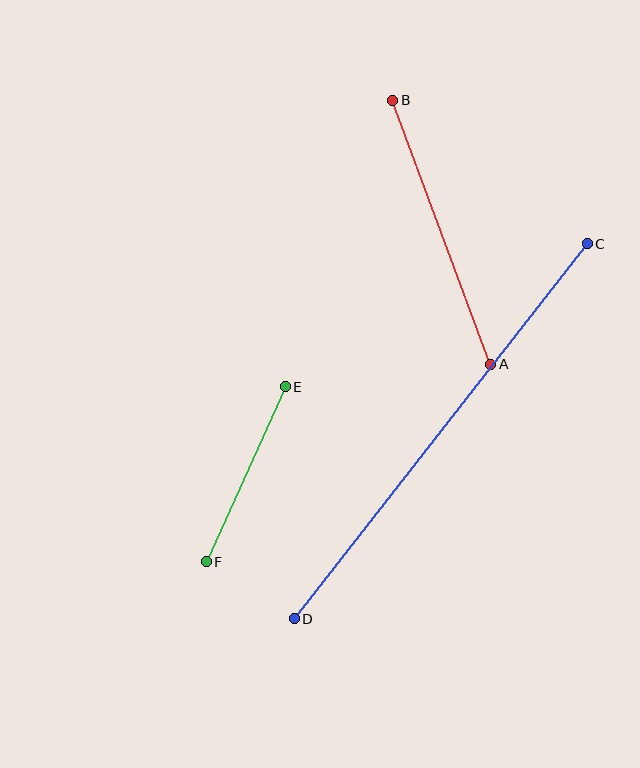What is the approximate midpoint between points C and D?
The midpoint is at approximately (441, 431) pixels.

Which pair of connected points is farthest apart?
Points C and D are farthest apart.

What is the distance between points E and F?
The distance is approximately 192 pixels.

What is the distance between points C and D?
The distance is approximately 476 pixels.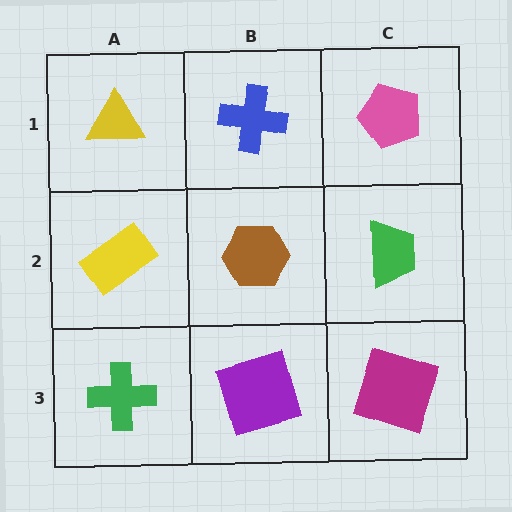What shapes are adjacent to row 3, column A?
A yellow rectangle (row 2, column A), a purple square (row 3, column B).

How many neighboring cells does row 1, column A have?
2.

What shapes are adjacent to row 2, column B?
A blue cross (row 1, column B), a purple square (row 3, column B), a yellow rectangle (row 2, column A), a green trapezoid (row 2, column C).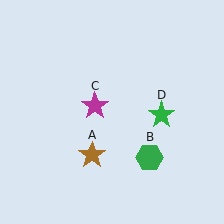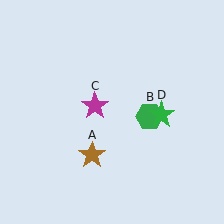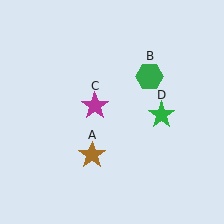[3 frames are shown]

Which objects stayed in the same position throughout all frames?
Brown star (object A) and magenta star (object C) and green star (object D) remained stationary.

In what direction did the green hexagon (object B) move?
The green hexagon (object B) moved up.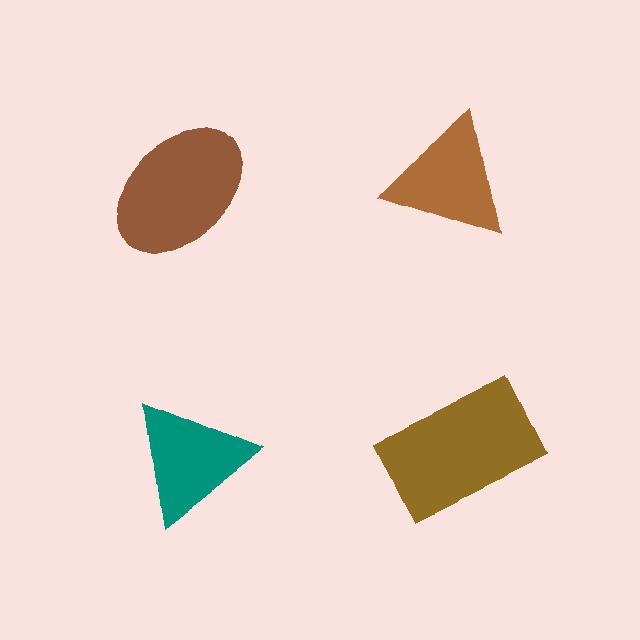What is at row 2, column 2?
A brown rectangle.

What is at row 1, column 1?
A brown ellipse.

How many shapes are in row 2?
2 shapes.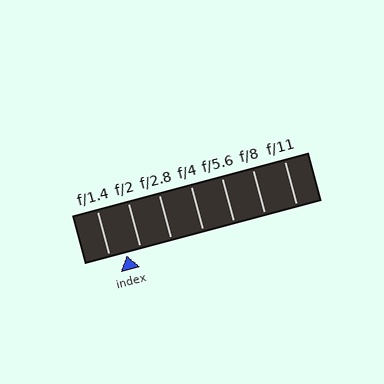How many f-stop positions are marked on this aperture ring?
There are 7 f-stop positions marked.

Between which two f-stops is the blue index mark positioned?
The index mark is between f/1.4 and f/2.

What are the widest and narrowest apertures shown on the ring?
The widest aperture shown is f/1.4 and the narrowest is f/11.